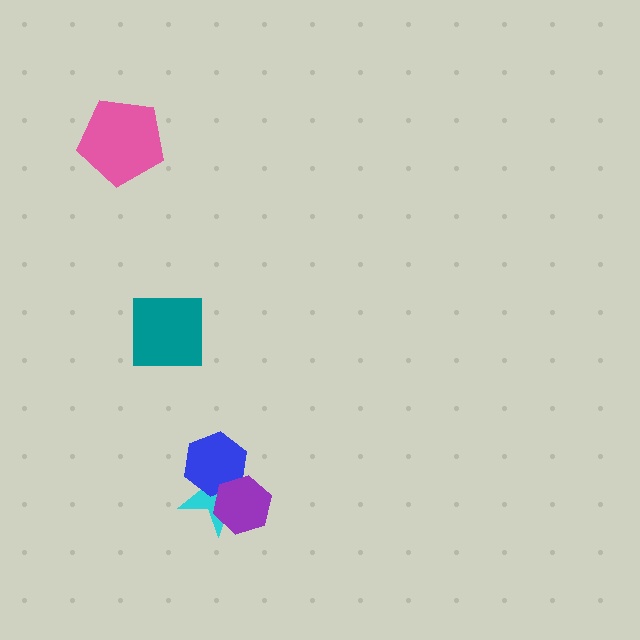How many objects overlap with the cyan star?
2 objects overlap with the cyan star.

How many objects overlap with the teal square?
0 objects overlap with the teal square.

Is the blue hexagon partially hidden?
Yes, it is partially covered by another shape.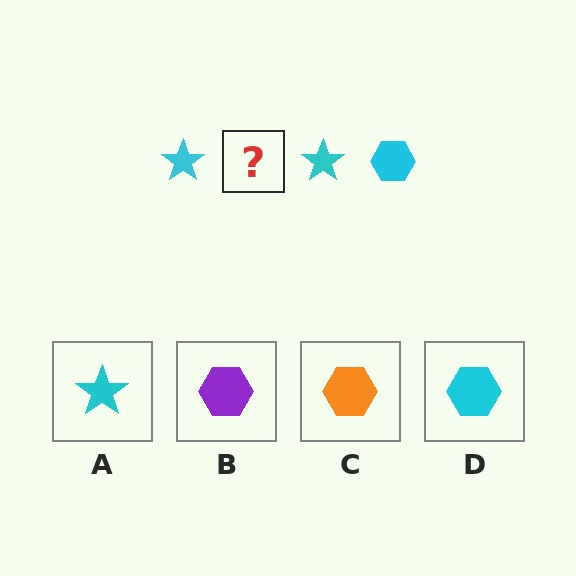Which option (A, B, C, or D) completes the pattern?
D.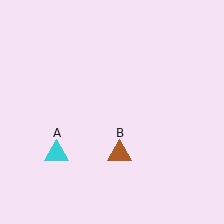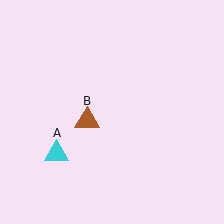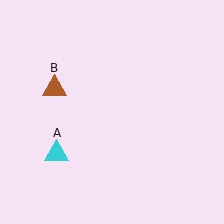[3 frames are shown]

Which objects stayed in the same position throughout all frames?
Cyan triangle (object A) remained stationary.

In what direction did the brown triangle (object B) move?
The brown triangle (object B) moved up and to the left.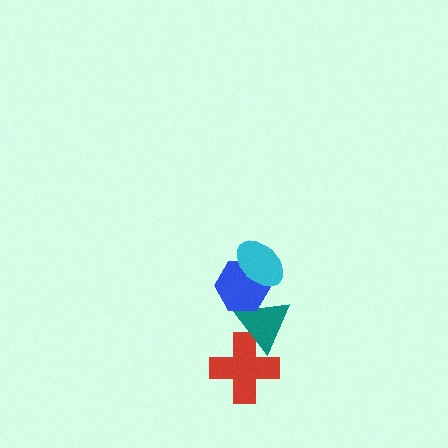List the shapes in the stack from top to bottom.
From top to bottom: the cyan ellipse, the blue hexagon, the teal triangle, the red cross.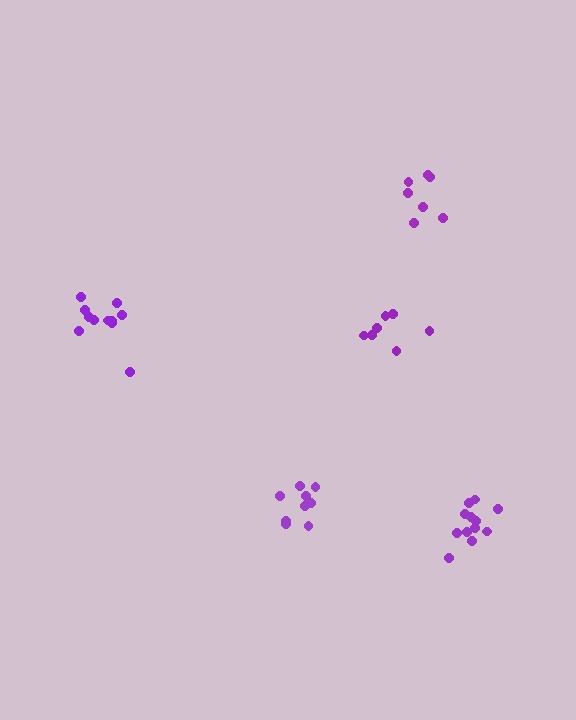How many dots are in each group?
Group 1: 7 dots, Group 2: 9 dots, Group 3: 7 dots, Group 4: 11 dots, Group 5: 12 dots (46 total).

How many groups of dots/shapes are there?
There are 5 groups.